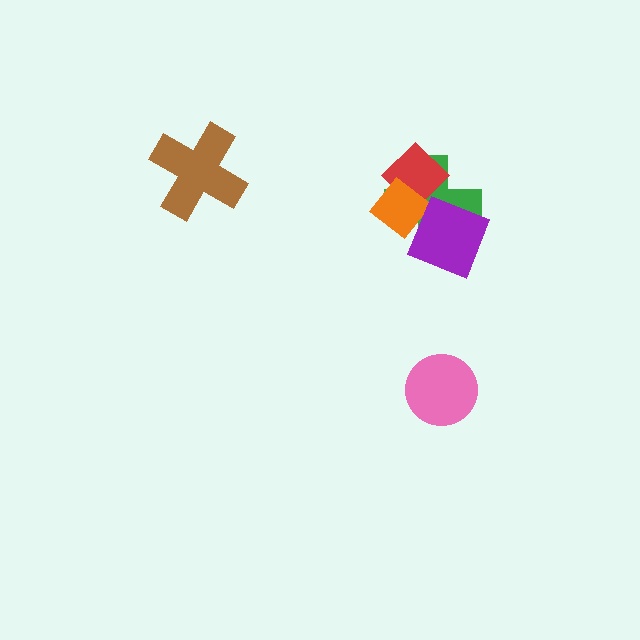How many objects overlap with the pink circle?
0 objects overlap with the pink circle.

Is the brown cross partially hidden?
No, no other shape covers it.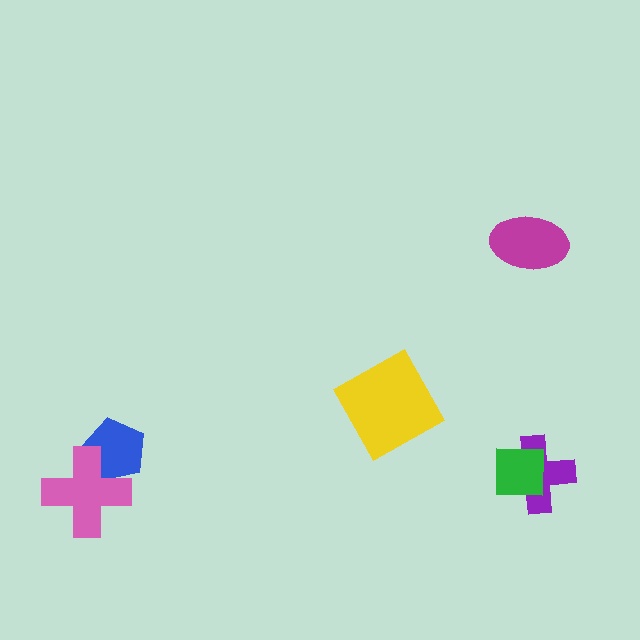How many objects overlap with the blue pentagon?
1 object overlaps with the blue pentagon.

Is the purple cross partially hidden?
Yes, it is partially covered by another shape.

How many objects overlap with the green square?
1 object overlaps with the green square.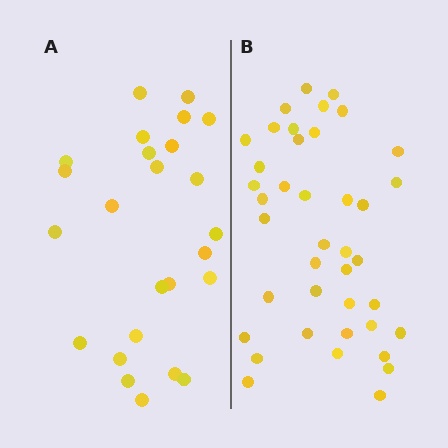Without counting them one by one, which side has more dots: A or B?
Region B (the right region) has more dots.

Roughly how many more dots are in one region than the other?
Region B has approximately 15 more dots than region A.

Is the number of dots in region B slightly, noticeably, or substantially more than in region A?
Region B has substantially more. The ratio is roughly 1.6 to 1.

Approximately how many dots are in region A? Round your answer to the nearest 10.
About 20 dots. (The exact count is 25, which rounds to 20.)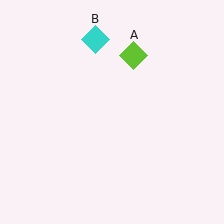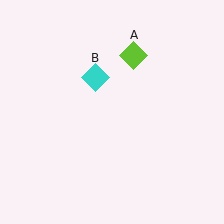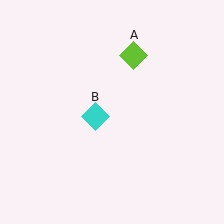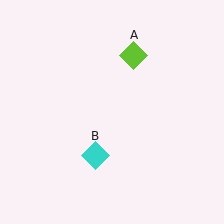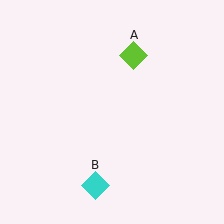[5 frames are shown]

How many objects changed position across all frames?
1 object changed position: cyan diamond (object B).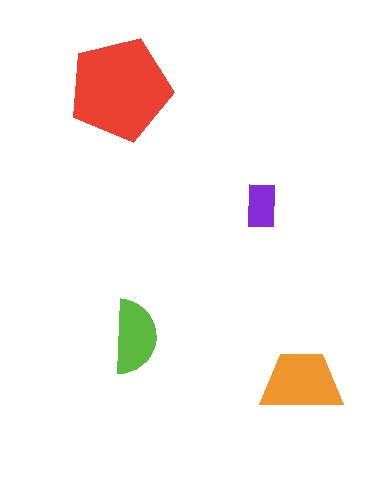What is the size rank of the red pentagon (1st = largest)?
1st.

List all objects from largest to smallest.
The red pentagon, the orange trapezoid, the lime semicircle, the purple rectangle.